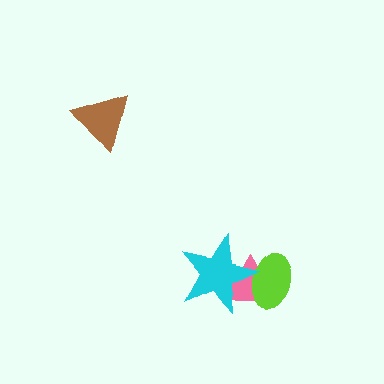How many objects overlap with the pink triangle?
2 objects overlap with the pink triangle.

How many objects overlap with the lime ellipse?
2 objects overlap with the lime ellipse.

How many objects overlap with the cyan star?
2 objects overlap with the cyan star.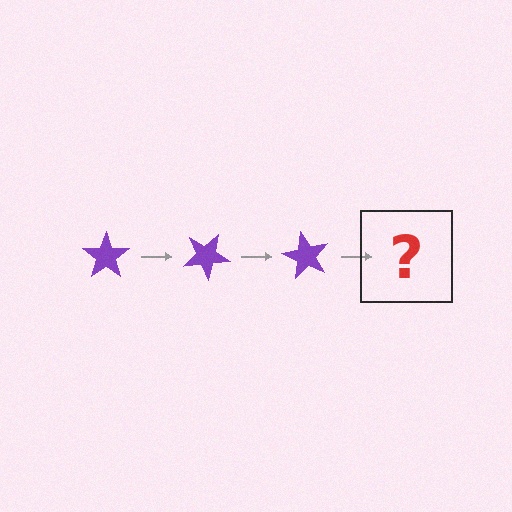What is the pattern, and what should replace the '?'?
The pattern is that the star rotates 30 degrees each step. The '?' should be a purple star rotated 90 degrees.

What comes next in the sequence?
The next element should be a purple star rotated 90 degrees.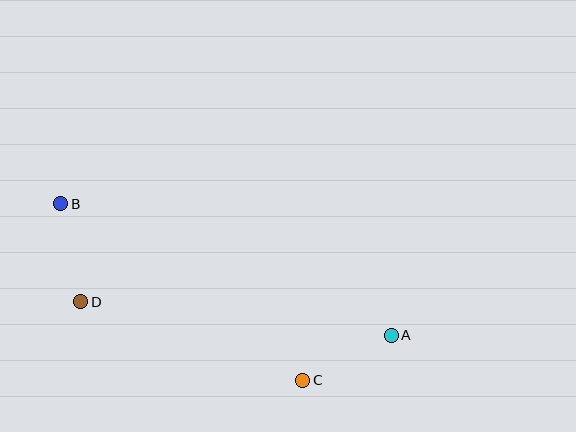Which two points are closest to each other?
Points A and C are closest to each other.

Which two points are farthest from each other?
Points A and B are farthest from each other.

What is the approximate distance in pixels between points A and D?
The distance between A and D is approximately 312 pixels.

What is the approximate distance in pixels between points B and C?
The distance between B and C is approximately 300 pixels.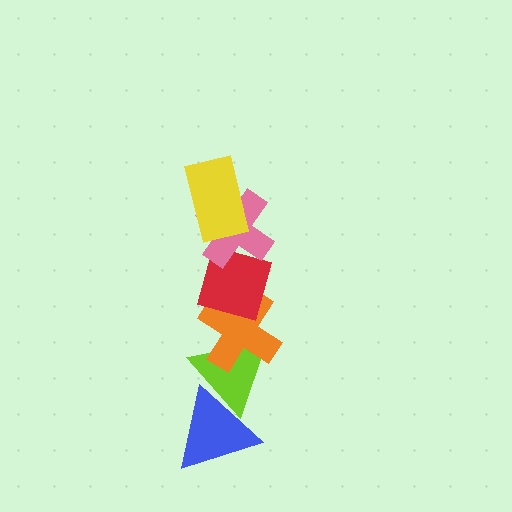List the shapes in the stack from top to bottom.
From top to bottom: the yellow rectangle, the pink cross, the red diamond, the orange cross, the lime triangle, the blue triangle.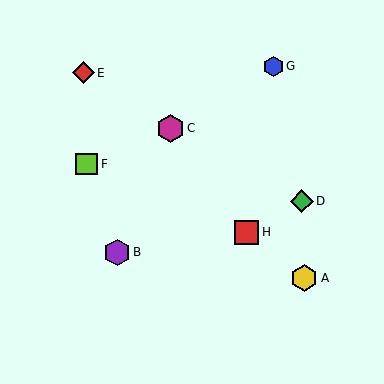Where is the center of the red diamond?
The center of the red diamond is at (83, 73).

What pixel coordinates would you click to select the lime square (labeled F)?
Click at (87, 164) to select the lime square F.